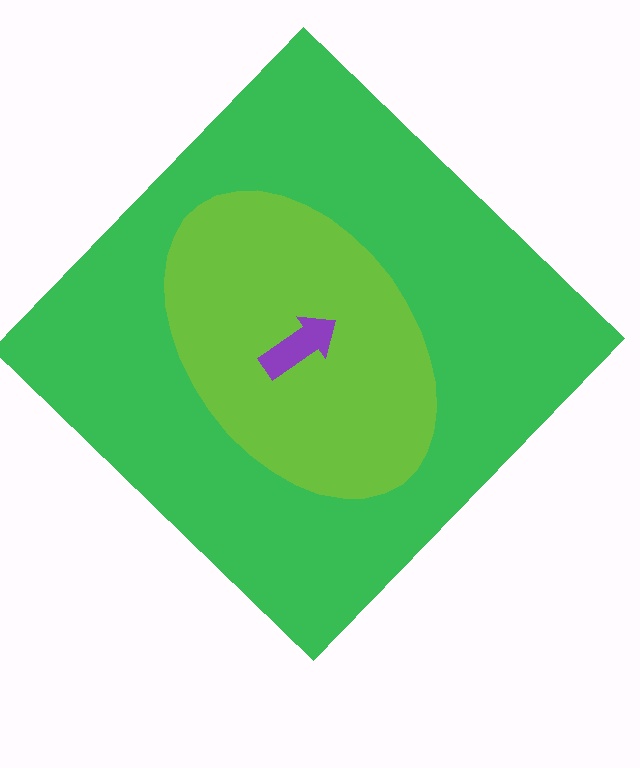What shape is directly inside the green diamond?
The lime ellipse.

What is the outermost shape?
The green diamond.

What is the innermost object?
The purple arrow.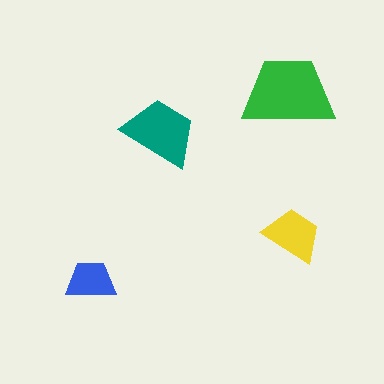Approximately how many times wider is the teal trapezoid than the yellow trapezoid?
About 1.5 times wider.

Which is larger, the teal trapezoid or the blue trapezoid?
The teal one.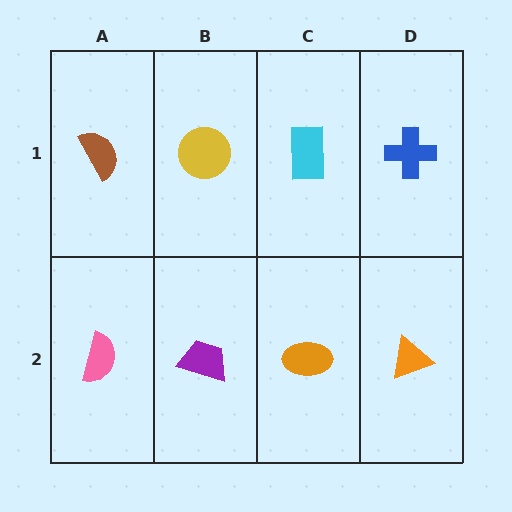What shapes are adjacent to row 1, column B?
A purple trapezoid (row 2, column B), a brown semicircle (row 1, column A), a cyan rectangle (row 1, column C).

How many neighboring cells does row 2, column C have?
3.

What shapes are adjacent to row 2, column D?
A blue cross (row 1, column D), an orange ellipse (row 2, column C).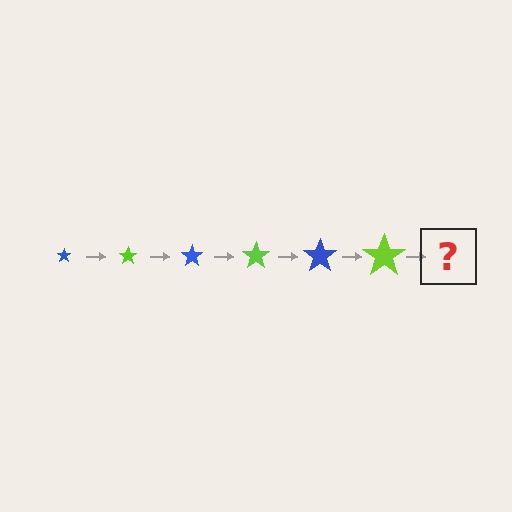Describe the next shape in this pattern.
It should be a blue star, larger than the previous one.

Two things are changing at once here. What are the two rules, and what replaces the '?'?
The two rules are that the star grows larger each step and the color cycles through blue and lime. The '?' should be a blue star, larger than the previous one.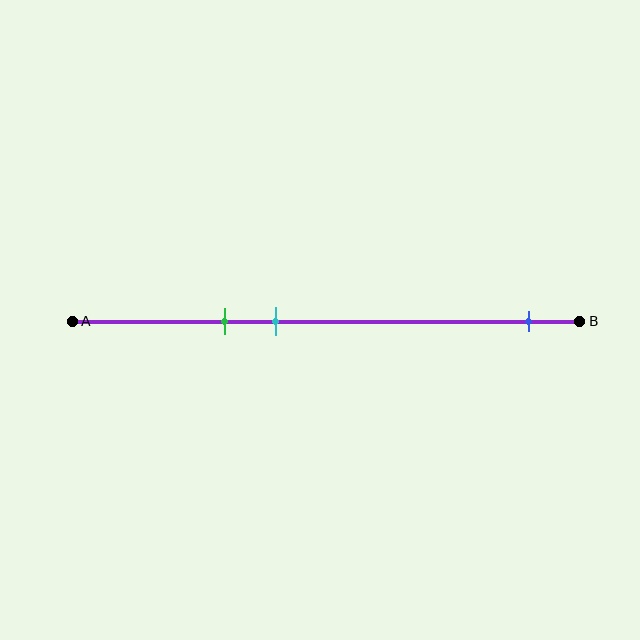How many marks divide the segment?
There are 3 marks dividing the segment.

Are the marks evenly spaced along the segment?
No, the marks are not evenly spaced.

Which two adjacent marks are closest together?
The green and cyan marks are the closest adjacent pair.